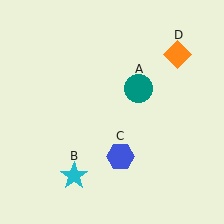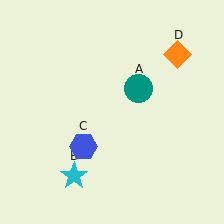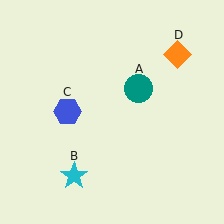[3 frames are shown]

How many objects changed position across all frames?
1 object changed position: blue hexagon (object C).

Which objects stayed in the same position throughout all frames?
Teal circle (object A) and cyan star (object B) and orange diamond (object D) remained stationary.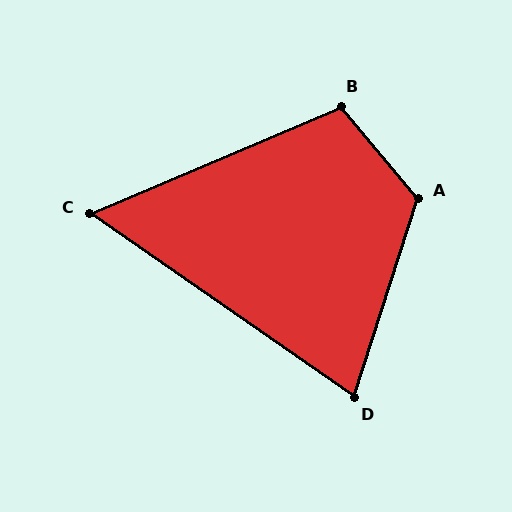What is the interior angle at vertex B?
Approximately 107 degrees (obtuse).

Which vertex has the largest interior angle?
A, at approximately 122 degrees.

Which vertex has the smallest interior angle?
C, at approximately 58 degrees.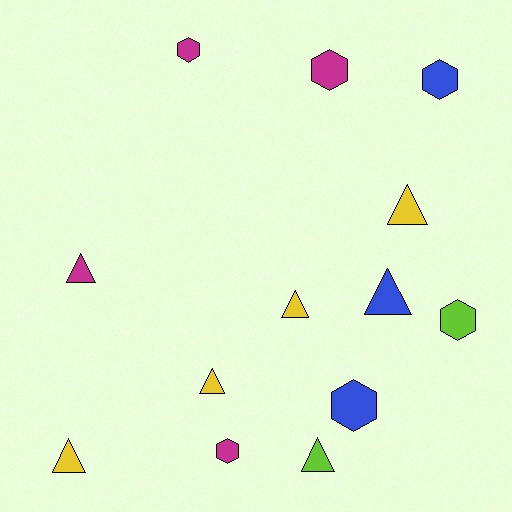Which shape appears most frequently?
Triangle, with 7 objects.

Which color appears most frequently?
Yellow, with 4 objects.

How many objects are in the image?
There are 13 objects.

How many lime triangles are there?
There is 1 lime triangle.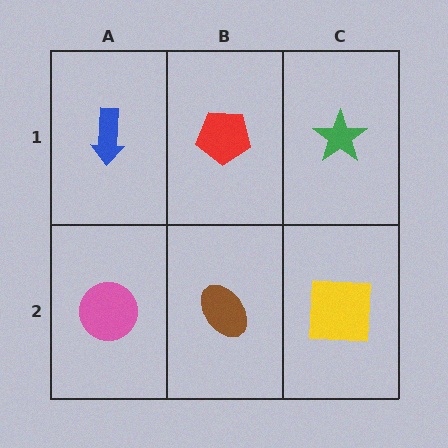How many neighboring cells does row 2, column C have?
2.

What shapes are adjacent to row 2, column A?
A blue arrow (row 1, column A), a brown ellipse (row 2, column B).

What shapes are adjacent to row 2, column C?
A green star (row 1, column C), a brown ellipse (row 2, column B).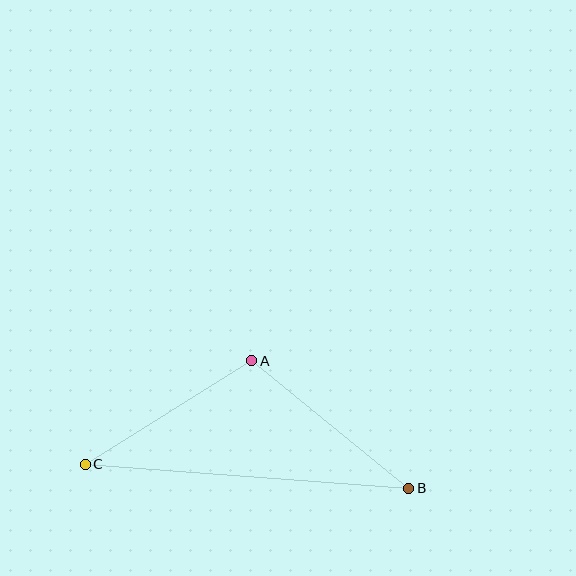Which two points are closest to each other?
Points A and C are closest to each other.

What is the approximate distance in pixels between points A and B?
The distance between A and B is approximately 202 pixels.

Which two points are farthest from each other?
Points B and C are farthest from each other.